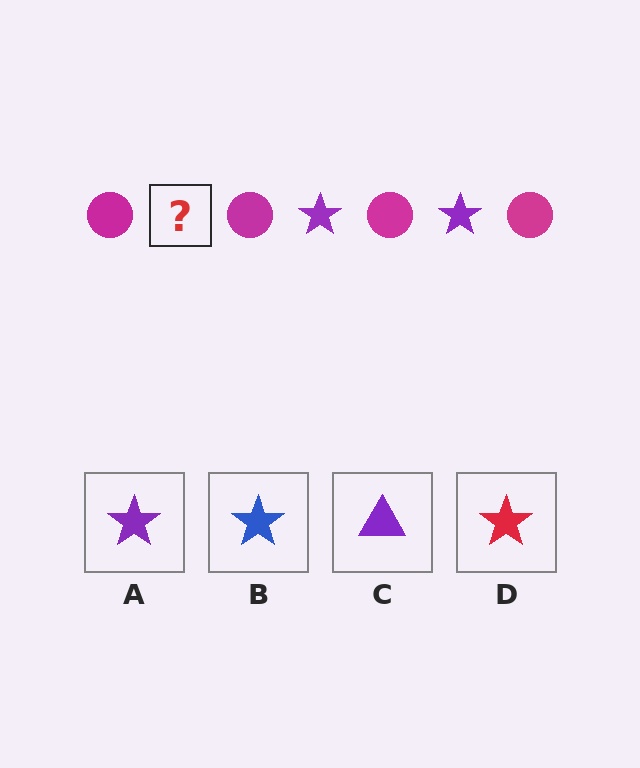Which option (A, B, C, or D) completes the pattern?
A.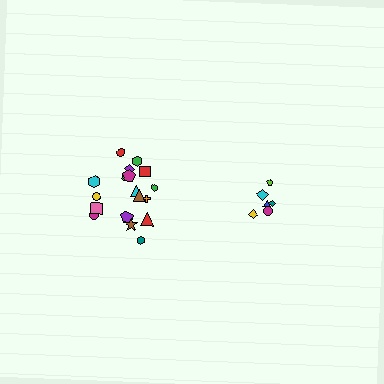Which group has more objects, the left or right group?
The left group.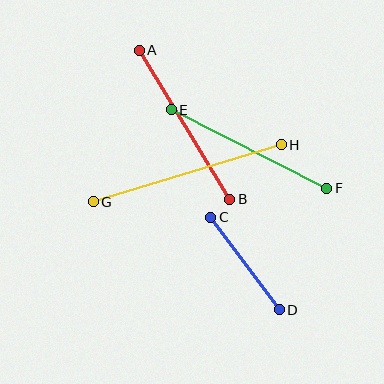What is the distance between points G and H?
The distance is approximately 197 pixels.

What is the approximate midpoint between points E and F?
The midpoint is at approximately (249, 149) pixels.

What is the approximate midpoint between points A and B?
The midpoint is at approximately (184, 125) pixels.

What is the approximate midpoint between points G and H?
The midpoint is at approximately (187, 173) pixels.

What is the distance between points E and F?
The distance is approximately 174 pixels.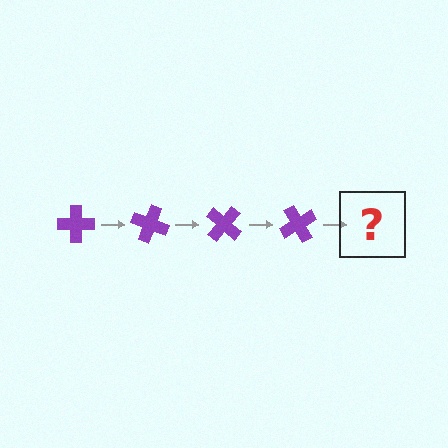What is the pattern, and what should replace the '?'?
The pattern is that the cross rotates 20 degrees each step. The '?' should be a purple cross rotated 80 degrees.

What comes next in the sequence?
The next element should be a purple cross rotated 80 degrees.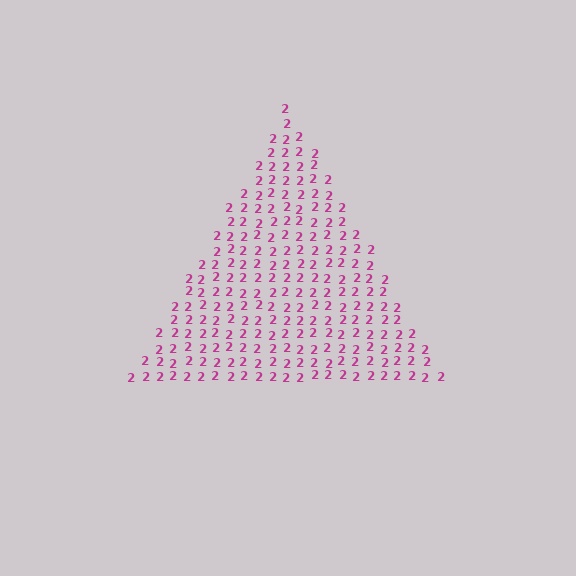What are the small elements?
The small elements are digit 2's.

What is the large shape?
The large shape is a triangle.